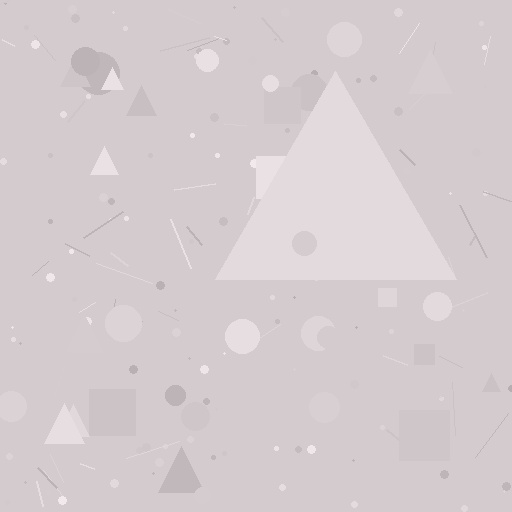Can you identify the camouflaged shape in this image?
The camouflaged shape is a triangle.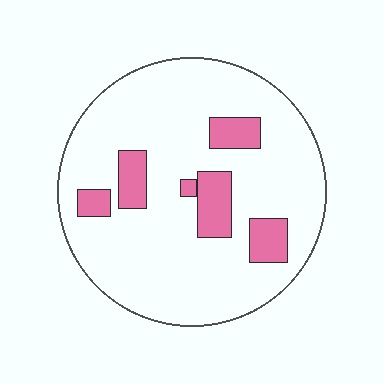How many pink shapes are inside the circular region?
6.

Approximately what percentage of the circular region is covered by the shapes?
Approximately 15%.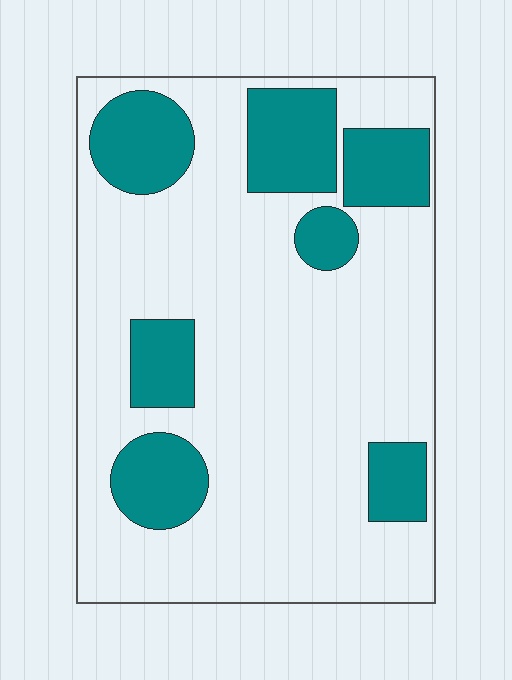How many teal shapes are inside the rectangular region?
7.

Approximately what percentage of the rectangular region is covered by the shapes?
Approximately 25%.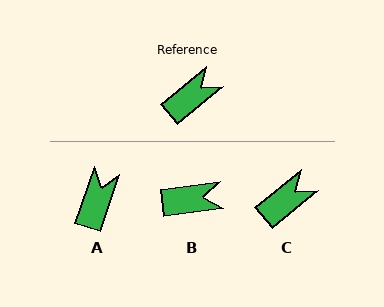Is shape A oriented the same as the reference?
No, it is off by about 32 degrees.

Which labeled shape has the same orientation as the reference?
C.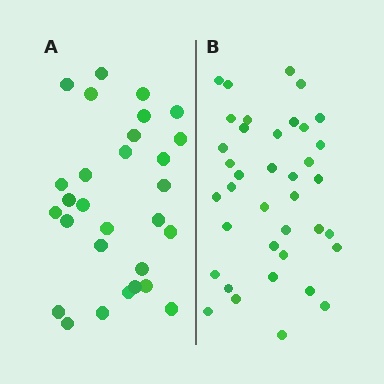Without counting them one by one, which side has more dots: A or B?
Region B (the right region) has more dots.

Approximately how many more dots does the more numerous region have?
Region B has roughly 8 or so more dots than region A.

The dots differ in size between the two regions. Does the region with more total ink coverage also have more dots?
No. Region A has more total ink coverage because its dots are larger, but region B actually contains more individual dots. Total area can be misleading — the number of items is what matters here.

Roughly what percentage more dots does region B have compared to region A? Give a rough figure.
About 30% more.